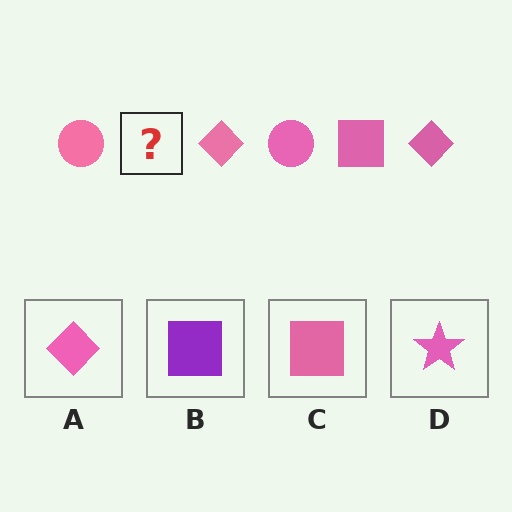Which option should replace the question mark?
Option C.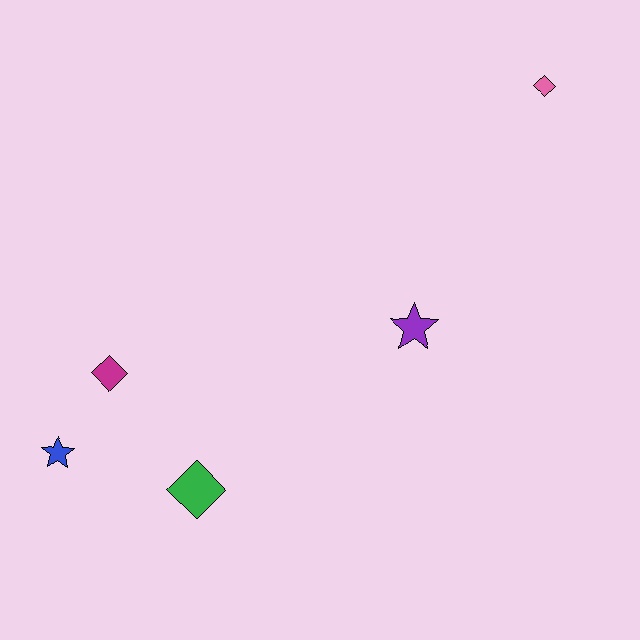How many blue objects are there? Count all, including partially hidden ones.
There is 1 blue object.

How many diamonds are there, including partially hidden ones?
There are 3 diamonds.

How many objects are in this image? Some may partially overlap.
There are 5 objects.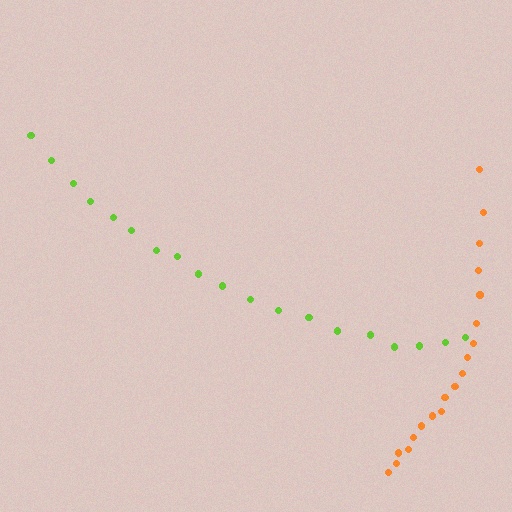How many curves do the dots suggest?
There are 2 distinct paths.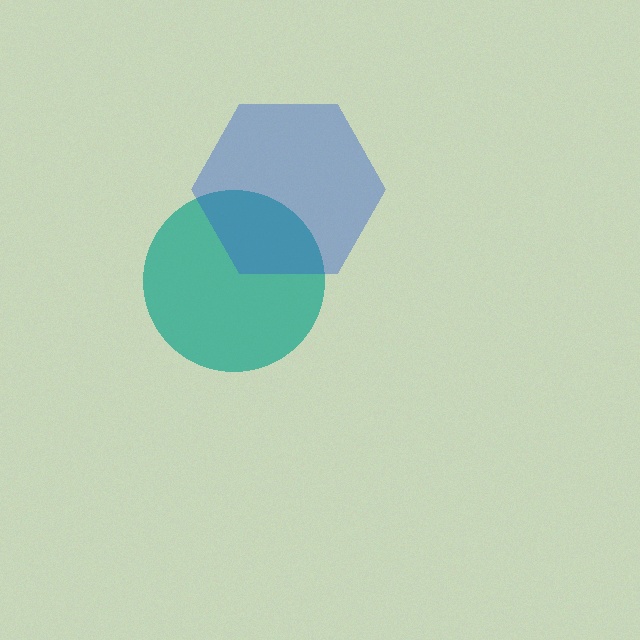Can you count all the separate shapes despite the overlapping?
Yes, there are 2 separate shapes.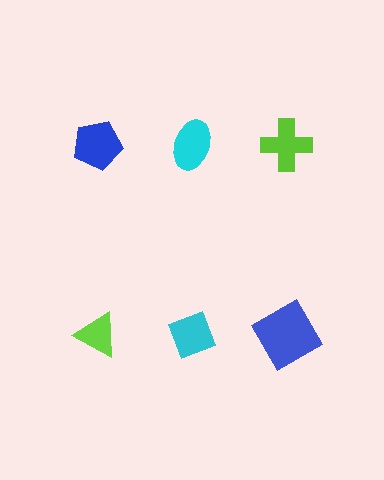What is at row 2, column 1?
A lime triangle.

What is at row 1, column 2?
A cyan ellipse.